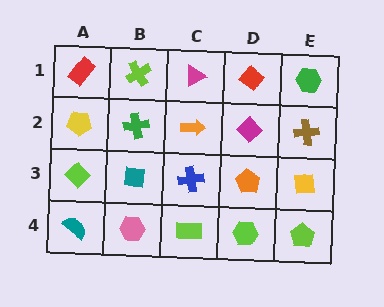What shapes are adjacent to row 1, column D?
A magenta diamond (row 2, column D), a magenta triangle (row 1, column C), a green hexagon (row 1, column E).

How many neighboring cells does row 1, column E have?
2.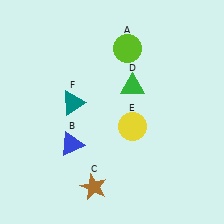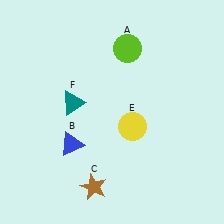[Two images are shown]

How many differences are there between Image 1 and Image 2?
There is 1 difference between the two images.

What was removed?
The green triangle (D) was removed in Image 2.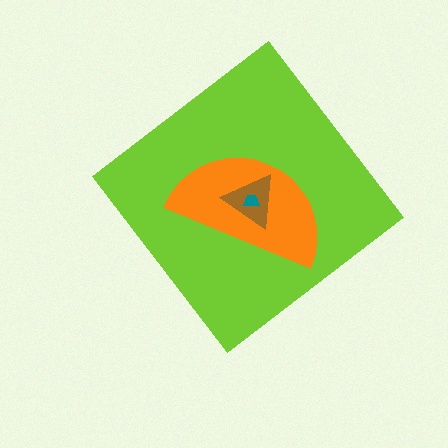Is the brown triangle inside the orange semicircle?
Yes.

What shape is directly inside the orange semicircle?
The brown triangle.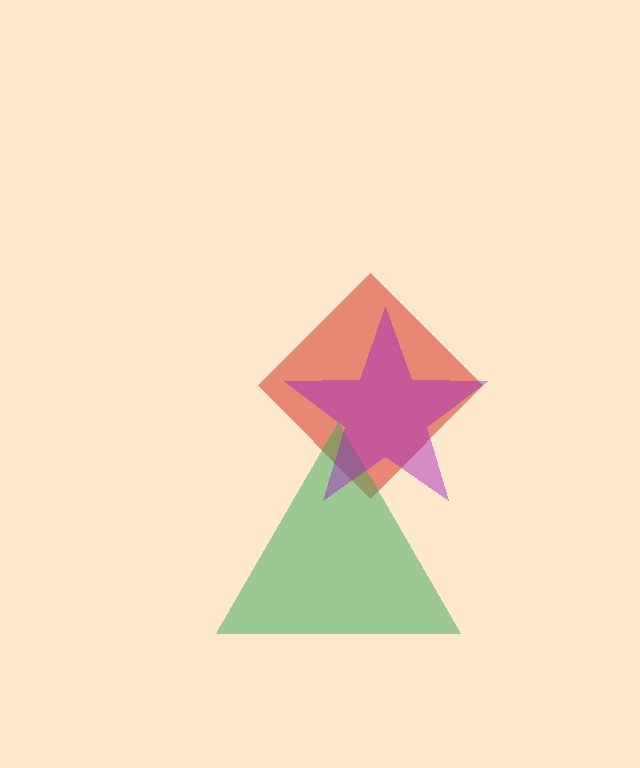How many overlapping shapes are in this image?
There are 3 overlapping shapes in the image.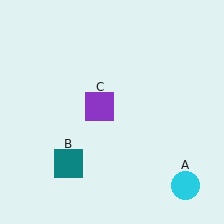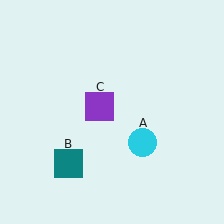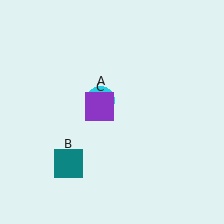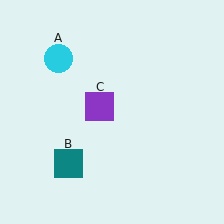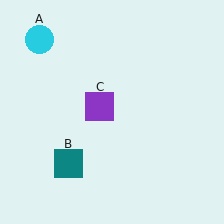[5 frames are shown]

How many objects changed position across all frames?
1 object changed position: cyan circle (object A).